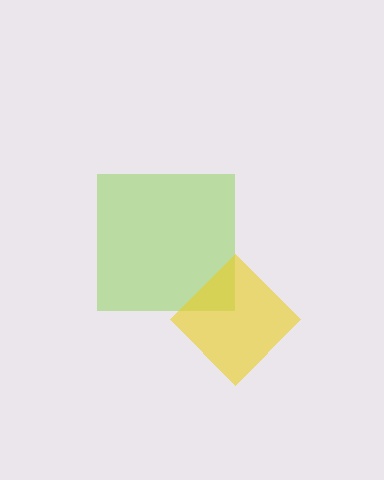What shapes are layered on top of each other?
The layered shapes are: a lime square, a yellow diamond.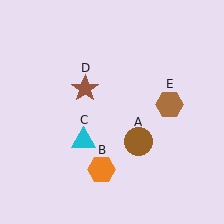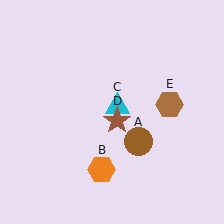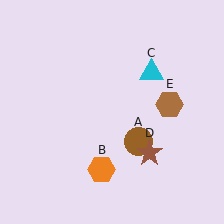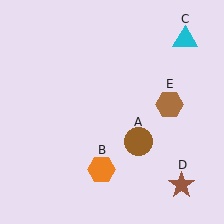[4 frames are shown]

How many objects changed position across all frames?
2 objects changed position: cyan triangle (object C), brown star (object D).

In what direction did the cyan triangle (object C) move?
The cyan triangle (object C) moved up and to the right.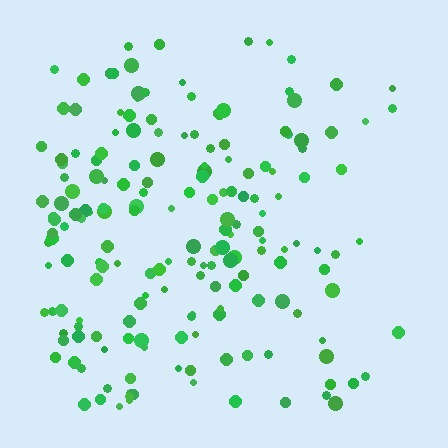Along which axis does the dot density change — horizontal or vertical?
Horizontal.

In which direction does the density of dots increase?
From right to left, with the left side densest.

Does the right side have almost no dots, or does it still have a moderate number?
Still a moderate number, just noticeably fewer than the left.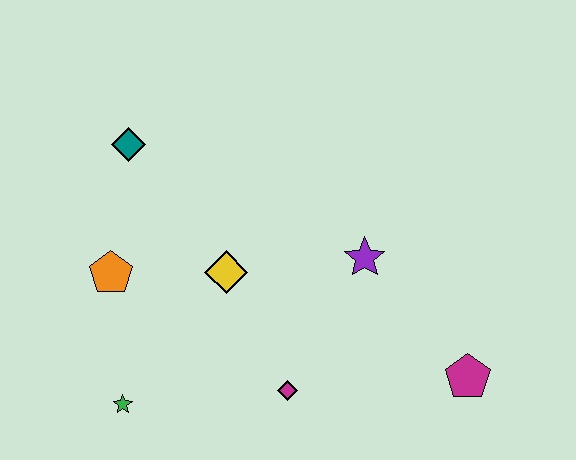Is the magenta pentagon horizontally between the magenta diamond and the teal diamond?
No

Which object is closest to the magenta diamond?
The yellow diamond is closest to the magenta diamond.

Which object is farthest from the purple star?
The green star is farthest from the purple star.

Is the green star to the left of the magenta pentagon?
Yes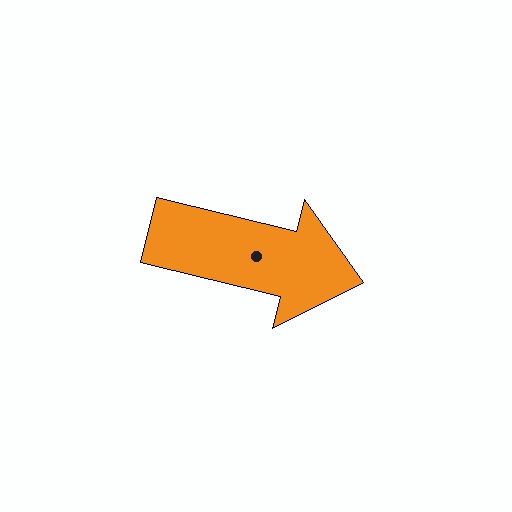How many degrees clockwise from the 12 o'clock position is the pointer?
Approximately 104 degrees.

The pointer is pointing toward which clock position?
Roughly 3 o'clock.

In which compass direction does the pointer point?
East.